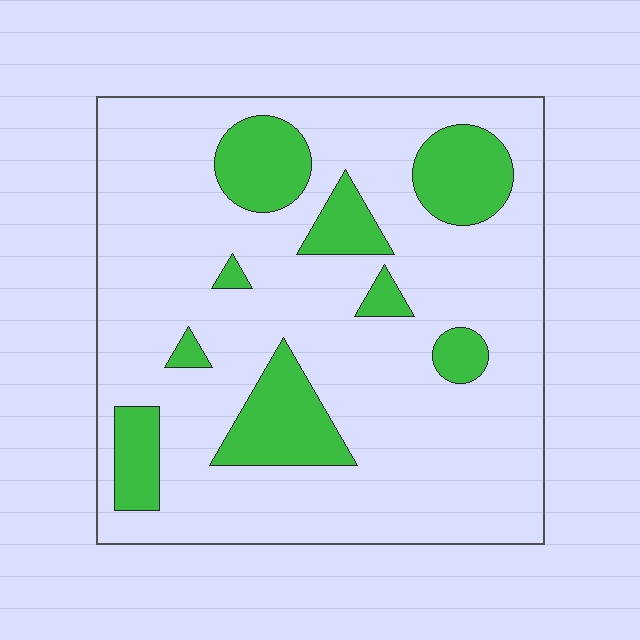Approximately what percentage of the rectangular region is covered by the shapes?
Approximately 20%.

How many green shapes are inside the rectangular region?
9.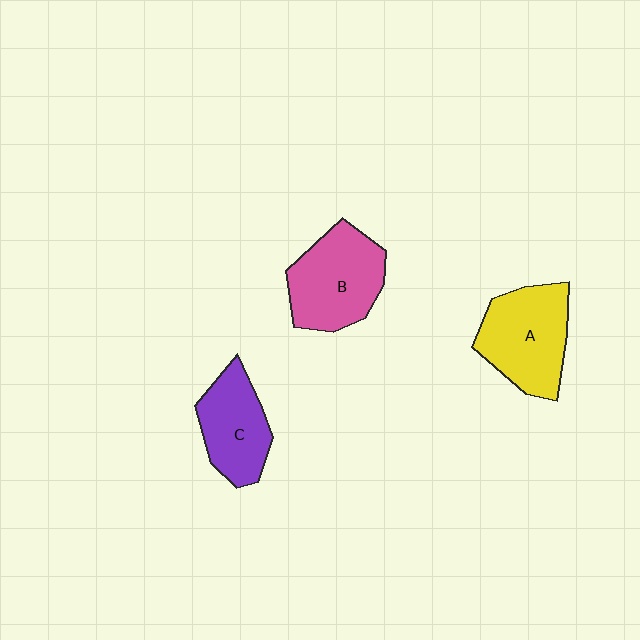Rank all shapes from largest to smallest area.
From largest to smallest: A (yellow), B (pink), C (purple).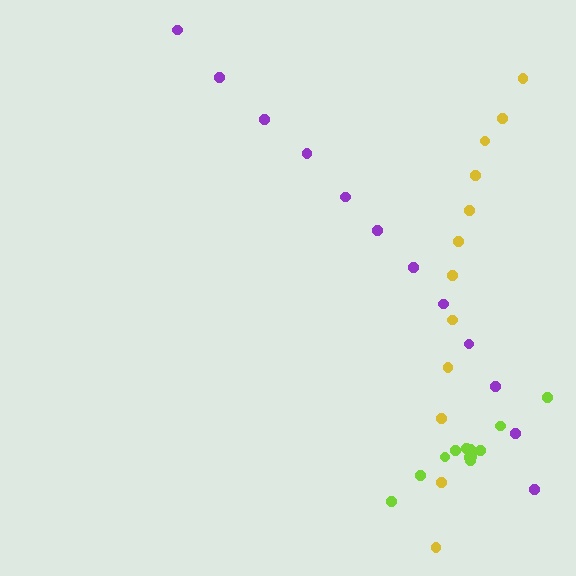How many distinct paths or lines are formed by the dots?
There are 3 distinct paths.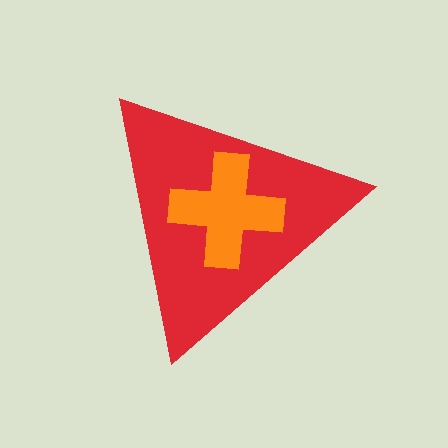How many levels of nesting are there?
2.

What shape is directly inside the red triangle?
The orange cross.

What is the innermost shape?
The orange cross.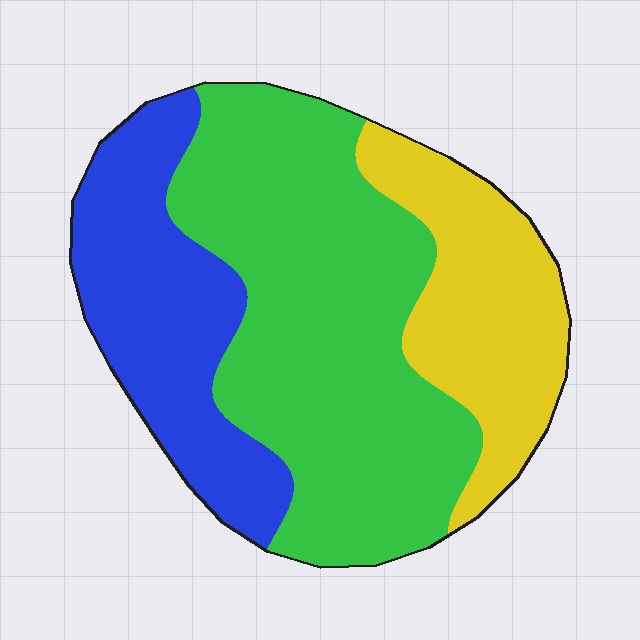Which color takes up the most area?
Green, at roughly 50%.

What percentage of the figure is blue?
Blue covers around 25% of the figure.